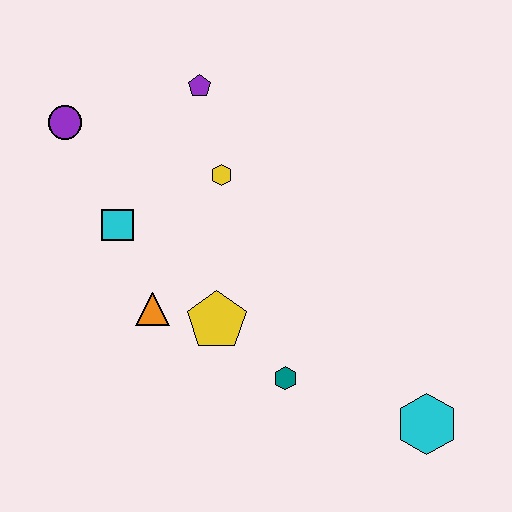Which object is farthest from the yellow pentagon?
The purple circle is farthest from the yellow pentagon.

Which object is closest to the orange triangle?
The yellow pentagon is closest to the orange triangle.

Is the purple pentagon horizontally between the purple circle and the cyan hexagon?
Yes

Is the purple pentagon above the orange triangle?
Yes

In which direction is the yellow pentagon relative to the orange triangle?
The yellow pentagon is to the right of the orange triangle.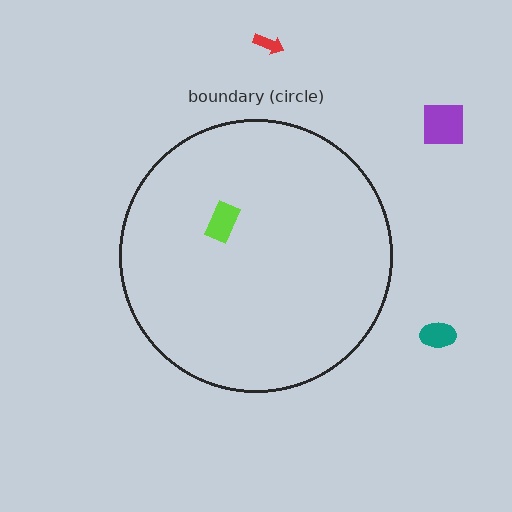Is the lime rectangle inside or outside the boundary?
Inside.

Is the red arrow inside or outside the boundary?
Outside.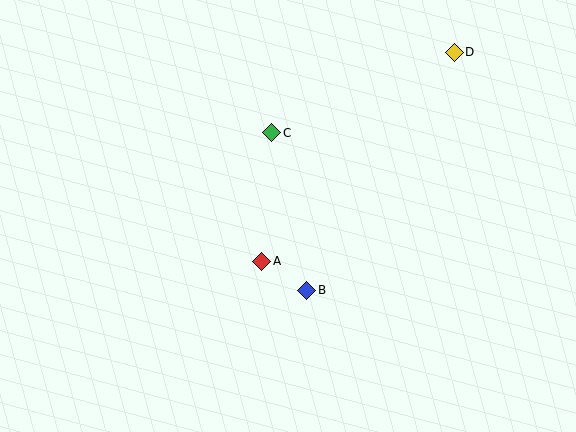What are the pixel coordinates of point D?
Point D is at (454, 52).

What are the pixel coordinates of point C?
Point C is at (272, 133).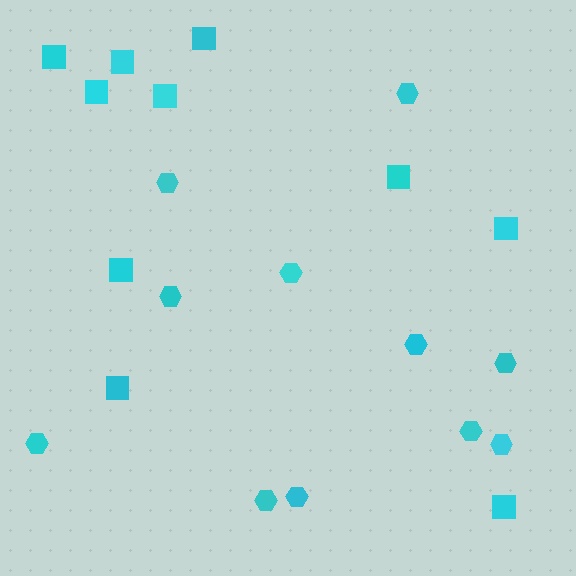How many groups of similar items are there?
There are 2 groups: one group of hexagons (11) and one group of squares (10).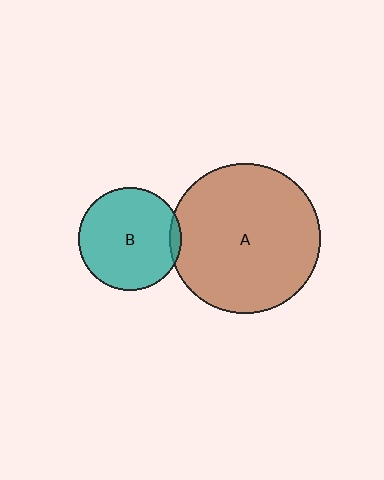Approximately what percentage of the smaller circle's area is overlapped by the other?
Approximately 5%.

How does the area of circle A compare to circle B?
Approximately 2.2 times.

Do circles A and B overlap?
Yes.